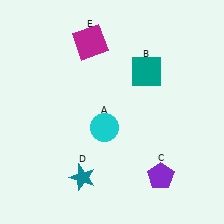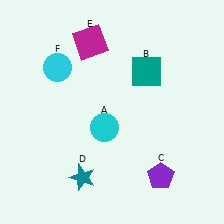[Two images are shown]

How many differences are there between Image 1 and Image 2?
There is 1 difference between the two images.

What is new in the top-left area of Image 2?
A cyan circle (F) was added in the top-left area of Image 2.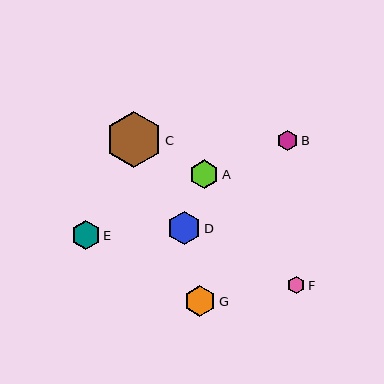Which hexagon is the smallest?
Hexagon F is the smallest with a size of approximately 17 pixels.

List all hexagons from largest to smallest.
From largest to smallest: C, D, G, E, A, B, F.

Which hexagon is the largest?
Hexagon C is the largest with a size of approximately 56 pixels.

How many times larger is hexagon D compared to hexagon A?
Hexagon D is approximately 1.2 times the size of hexagon A.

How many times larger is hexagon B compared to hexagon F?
Hexagon B is approximately 1.2 times the size of hexagon F.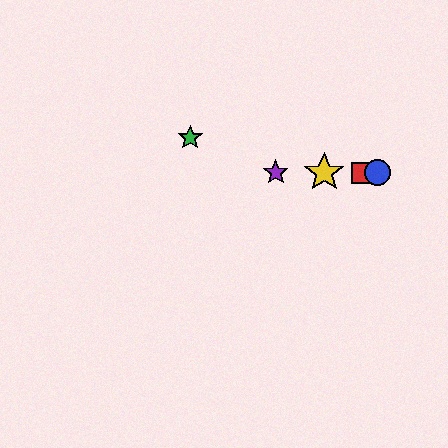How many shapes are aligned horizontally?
4 shapes (the red square, the blue circle, the yellow star, the purple star) are aligned horizontally.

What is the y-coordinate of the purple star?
The purple star is at y≈173.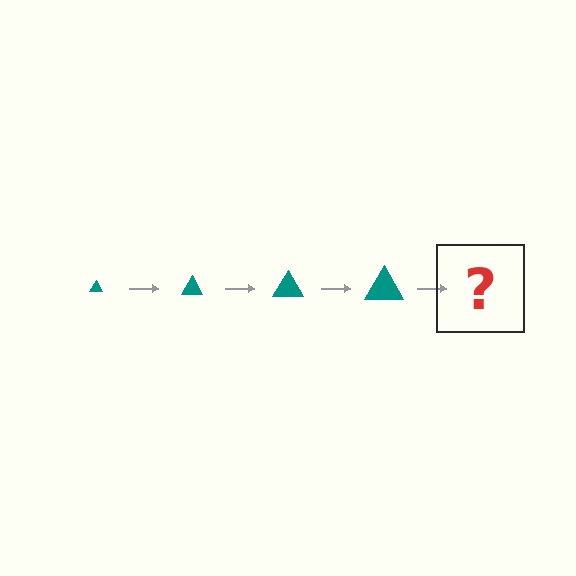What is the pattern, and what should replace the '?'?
The pattern is that the triangle gets progressively larger each step. The '?' should be a teal triangle, larger than the previous one.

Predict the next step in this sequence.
The next step is a teal triangle, larger than the previous one.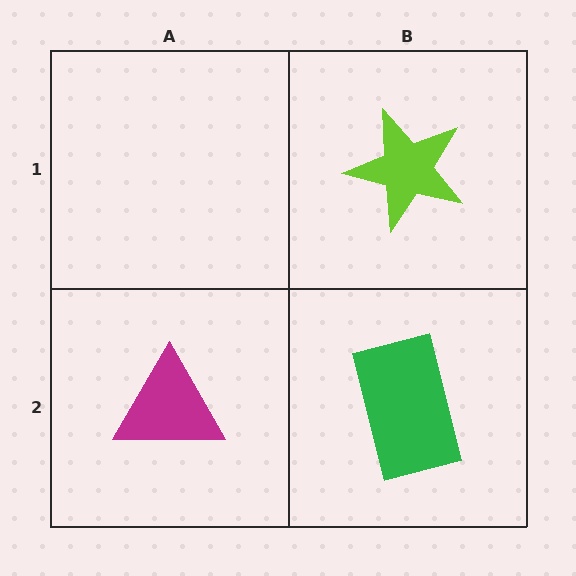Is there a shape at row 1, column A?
No, that cell is empty.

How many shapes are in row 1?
1 shape.